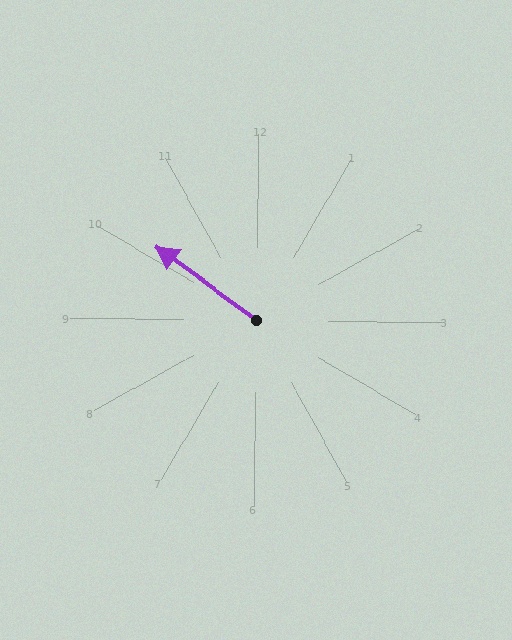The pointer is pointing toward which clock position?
Roughly 10 o'clock.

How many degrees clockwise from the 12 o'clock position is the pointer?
Approximately 306 degrees.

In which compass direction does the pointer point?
Northwest.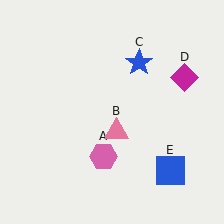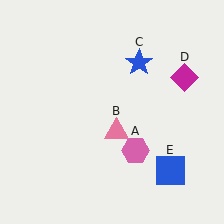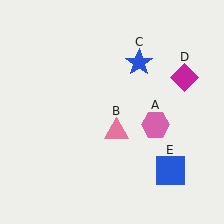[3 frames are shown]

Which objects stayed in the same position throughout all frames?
Pink triangle (object B) and blue star (object C) and magenta diamond (object D) and blue square (object E) remained stationary.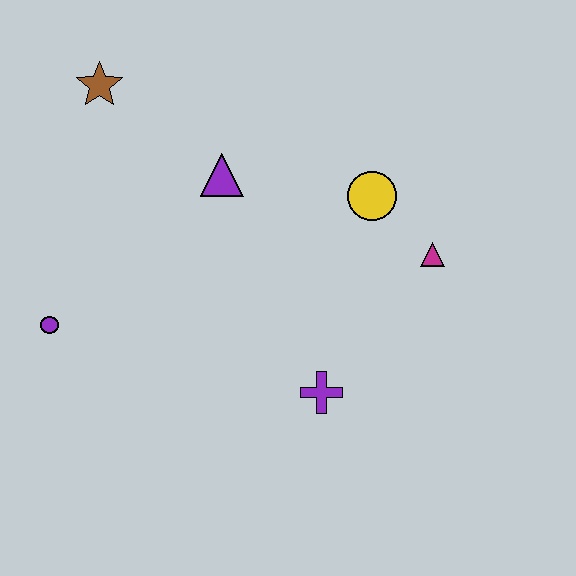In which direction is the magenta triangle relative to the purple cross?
The magenta triangle is above the purple cross.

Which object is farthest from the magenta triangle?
The purple circle is farthest from the magenta triangle.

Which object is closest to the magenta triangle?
The yellow circle is closest to the magenta triangle.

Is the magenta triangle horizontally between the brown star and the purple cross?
No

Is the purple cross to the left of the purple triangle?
No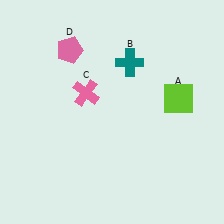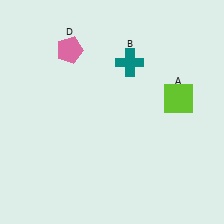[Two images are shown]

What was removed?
The pink cross (C) was removed in Image 2.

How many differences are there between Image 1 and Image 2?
There is 1 difference between the two images.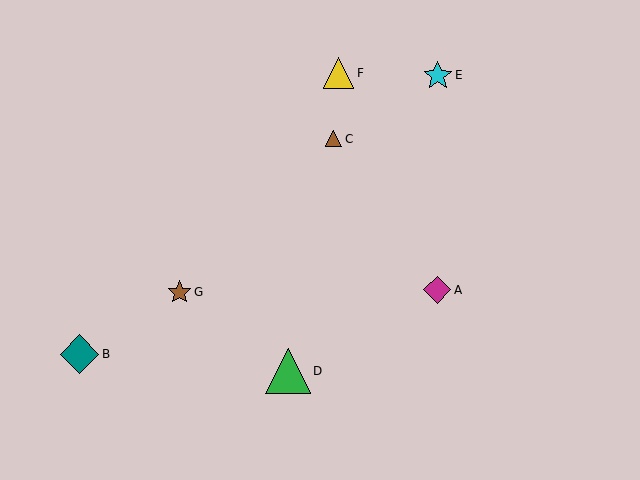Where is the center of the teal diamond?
The center of the teal diamond is at (80, 354).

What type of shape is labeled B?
Shape B is a teal diamond.